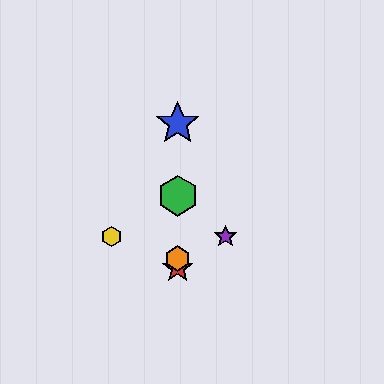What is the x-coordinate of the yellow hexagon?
The yellow hexagon is at x≈111.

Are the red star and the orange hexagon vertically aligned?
Yes, both are at x≈178.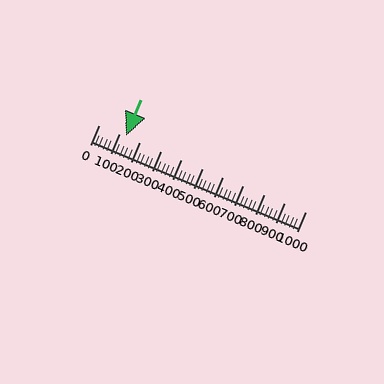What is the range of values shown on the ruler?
The ruler shows values from 0 to 1000.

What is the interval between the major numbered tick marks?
The major tick marks are spaced 100 units apart.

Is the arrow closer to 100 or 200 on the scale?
The arrow is closer to 100.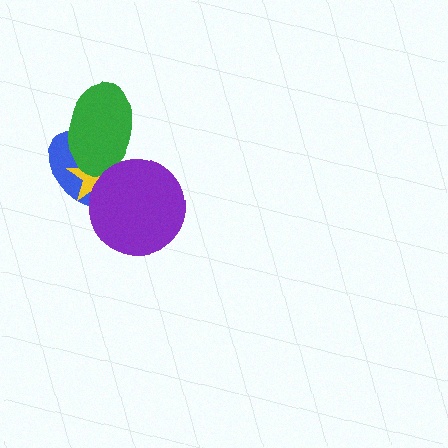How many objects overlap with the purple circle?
3 objects overlap with the purple circle.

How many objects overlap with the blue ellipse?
3 objects overlap with the blue ellipse.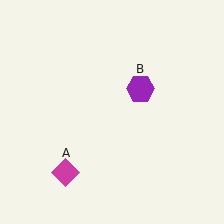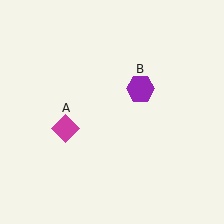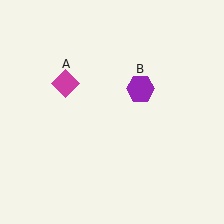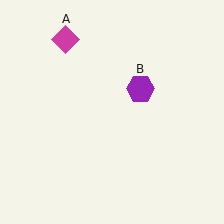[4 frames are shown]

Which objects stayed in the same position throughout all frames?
Purple hexagon (object B) remained stationary.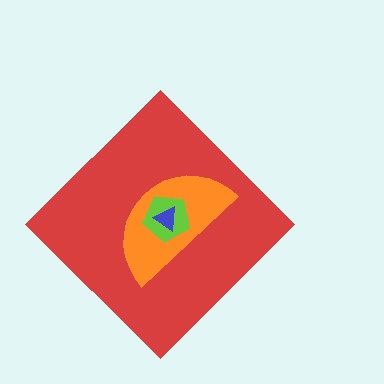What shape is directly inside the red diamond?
The orange semicircle.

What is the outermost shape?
The red diamond.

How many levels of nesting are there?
4.